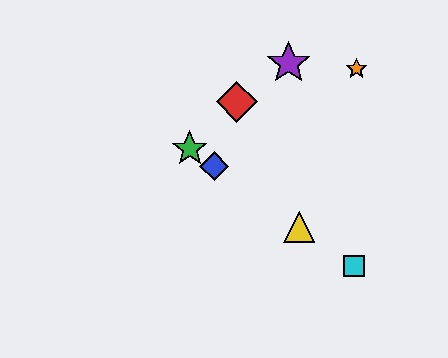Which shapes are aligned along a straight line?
The blue diamond, the green star, the yellow triangle, the cyan square are aligned along a straight line.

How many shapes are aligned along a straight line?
4 shapes (the blue diamond, the green star, the yellow triangle, the cyan square) are aligned along a straight line.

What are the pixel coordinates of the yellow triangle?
The yellow triangle is at (299, 227).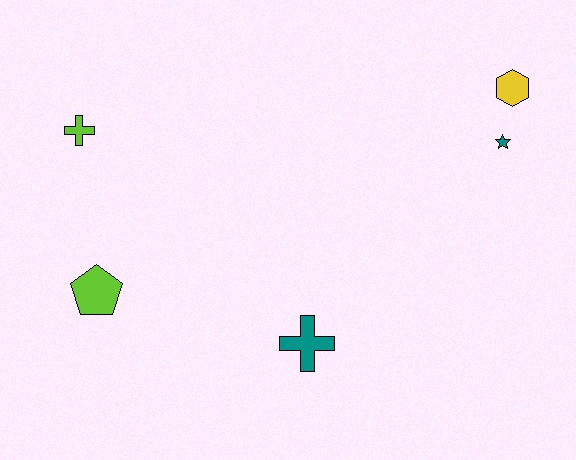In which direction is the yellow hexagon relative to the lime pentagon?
The yellow hexagon is to the right of the lime pentagon.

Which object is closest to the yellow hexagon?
The teal star is closest to the yellow hexagon.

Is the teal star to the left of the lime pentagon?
No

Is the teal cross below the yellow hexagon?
Yes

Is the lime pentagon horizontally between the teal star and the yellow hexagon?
No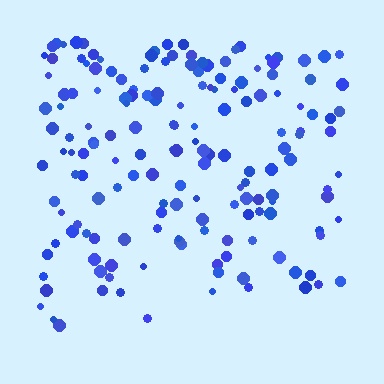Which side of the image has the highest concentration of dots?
The top.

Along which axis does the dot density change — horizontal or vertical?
Vertical.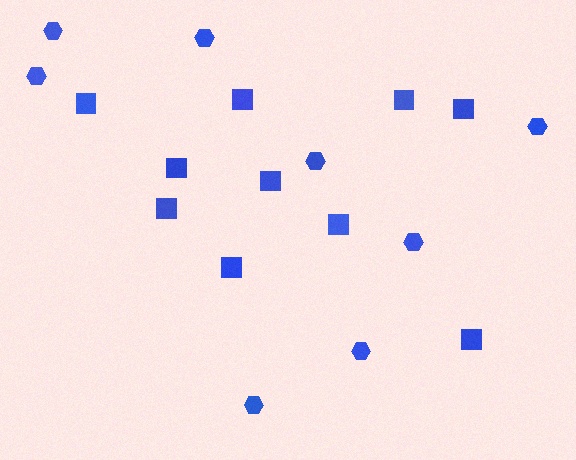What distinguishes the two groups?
There are 2 groups: one group of hexagons (8) and one group of squares (10).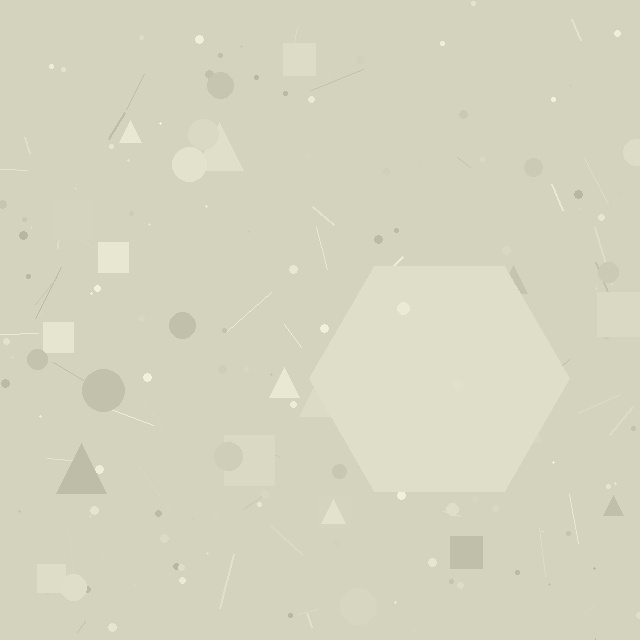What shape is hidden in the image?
A hexagon is hidden in the image.